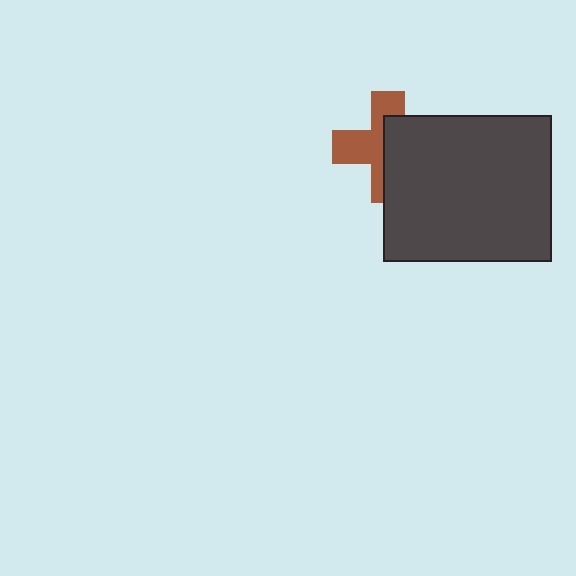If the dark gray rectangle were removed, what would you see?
You would see the complete brown cross.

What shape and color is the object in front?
The object in front is a dark gray rectangle.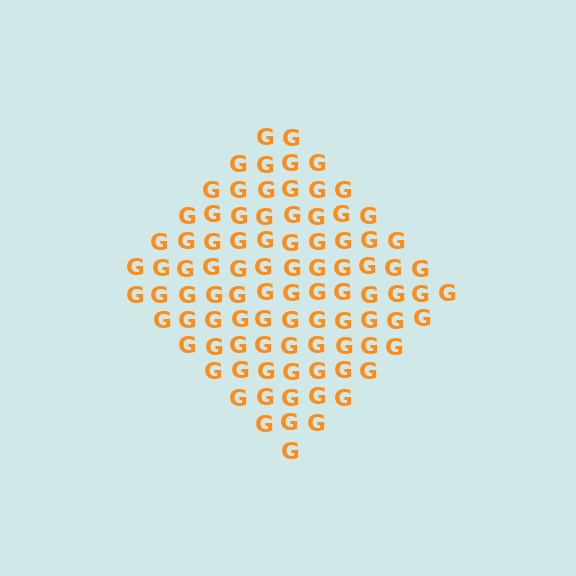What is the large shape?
The large shape is a diamond.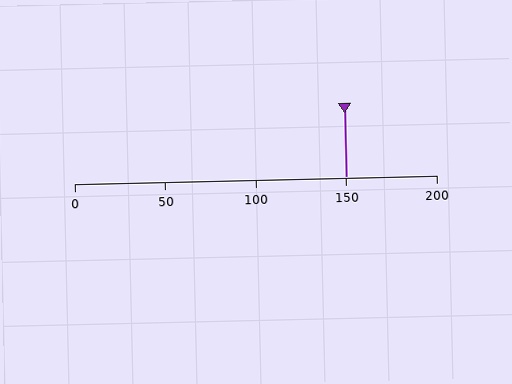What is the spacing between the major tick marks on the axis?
The major ticks are spaced 50 apart.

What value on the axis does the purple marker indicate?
The marker indicates approximately 150.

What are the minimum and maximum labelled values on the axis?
The axis runs from 0 to 200.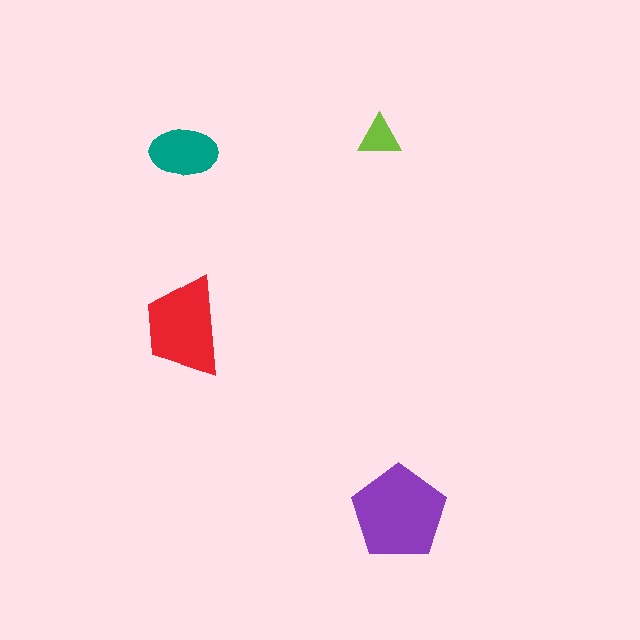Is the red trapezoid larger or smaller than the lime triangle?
Larger.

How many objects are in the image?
There are 4 objects in the image.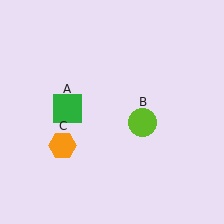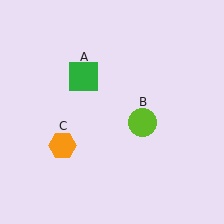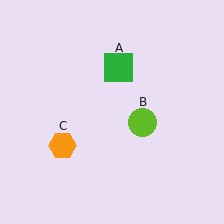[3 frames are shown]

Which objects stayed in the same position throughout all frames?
Lime circle (object B) and orange hexagon (object C) remained stationary.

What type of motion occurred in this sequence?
The green square (object A) rotated clockwise around the center of the scene.